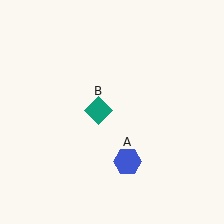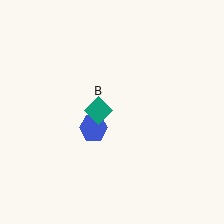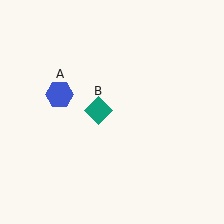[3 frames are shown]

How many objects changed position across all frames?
1 object changed position: blue hexagon (object A).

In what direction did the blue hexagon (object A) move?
The blue hexagon (object A) moved up and to the left.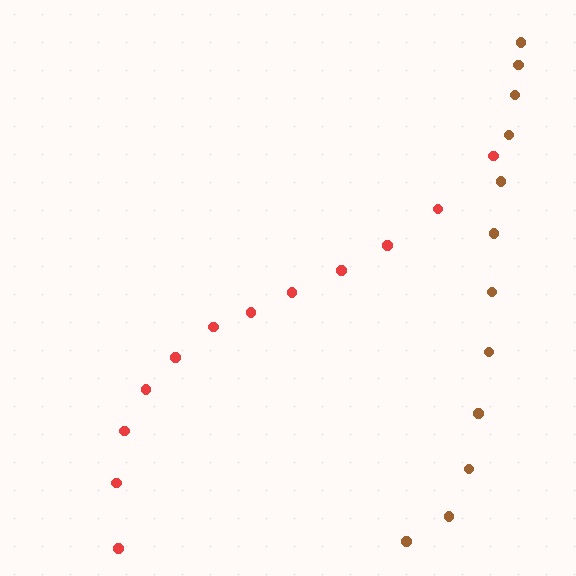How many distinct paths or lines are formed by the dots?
There are 2 distinct paths.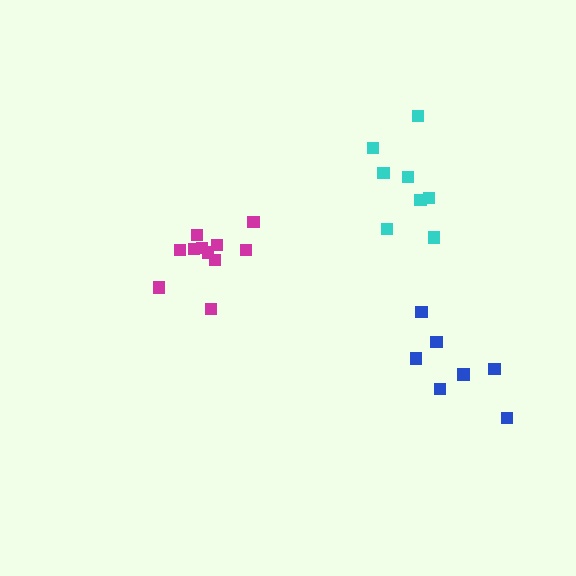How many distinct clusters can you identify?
There are 3 distinct clusters.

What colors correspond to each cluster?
The clusters are colored: blue, magenta, cyan.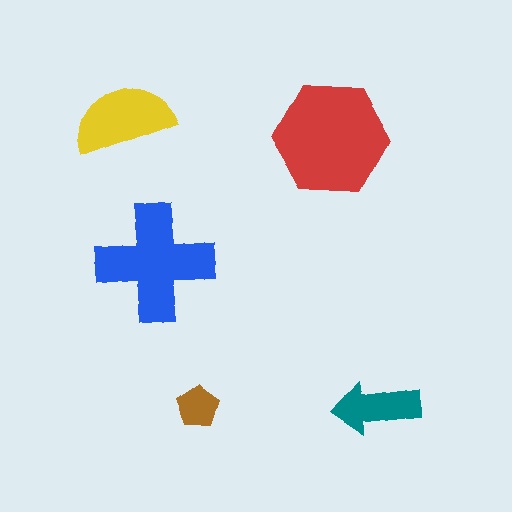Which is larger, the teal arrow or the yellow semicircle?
The yellow semicircle.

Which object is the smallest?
The brown pentagon.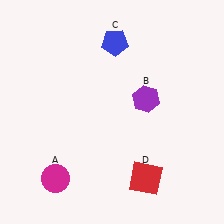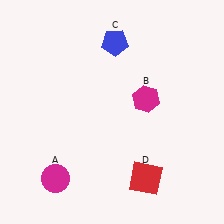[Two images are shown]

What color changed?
The hexagon (B) changed from purple in Image 1 to magenta in Image 2.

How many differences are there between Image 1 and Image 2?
There is 1 difference between the two images.